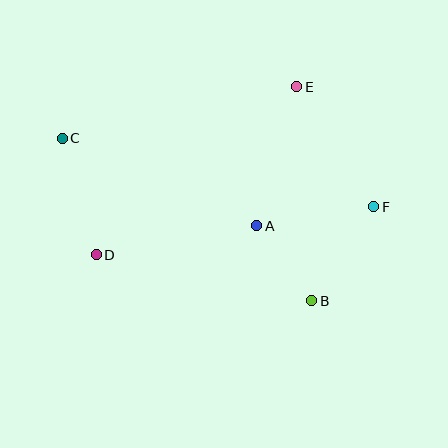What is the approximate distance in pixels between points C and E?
The distance between C and E is approximately 241 pixels.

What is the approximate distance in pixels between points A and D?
The distance between A and D is approximately 163 pixels.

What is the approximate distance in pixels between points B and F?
The distance between B and F is approximately 112 pixels.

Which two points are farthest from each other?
Points C and F are farthest from each other.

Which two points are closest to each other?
Points A and B are closest to each other.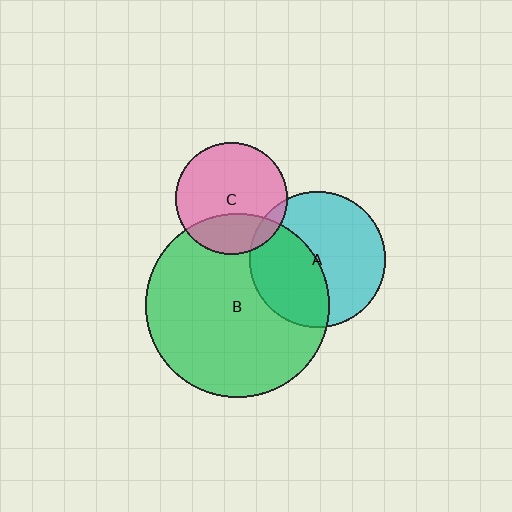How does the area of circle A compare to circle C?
Approximately 1.5 times.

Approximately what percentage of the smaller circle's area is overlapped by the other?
Approximately 30%.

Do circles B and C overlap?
Yes.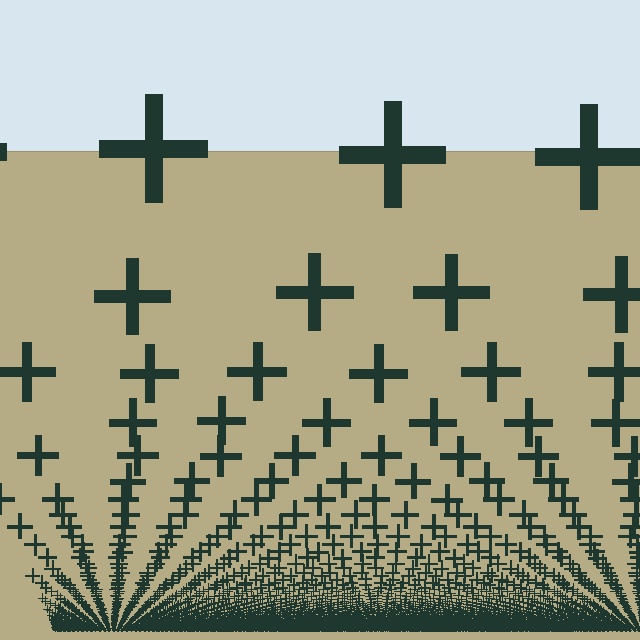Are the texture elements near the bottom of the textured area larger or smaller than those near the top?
Smaller. The gradient is inverted — elements near the bottom are smaller and denser.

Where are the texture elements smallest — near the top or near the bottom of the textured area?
Near the bottom.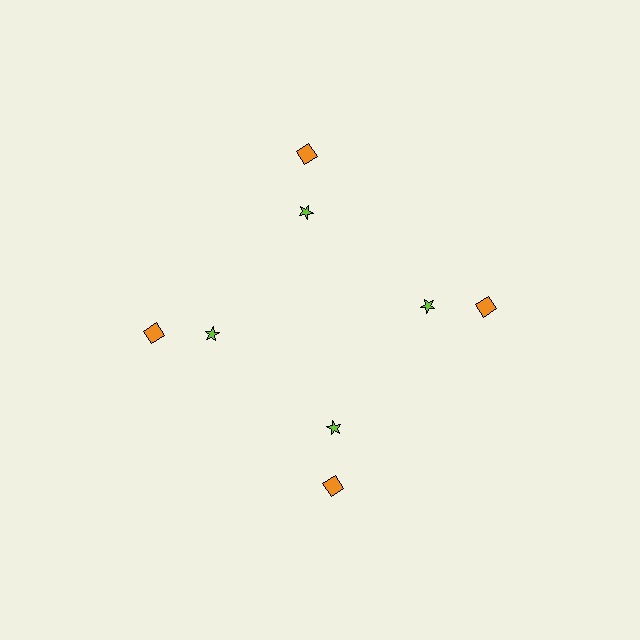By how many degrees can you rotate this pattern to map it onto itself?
The pattern maps onto itself every 90 degrees of rotation.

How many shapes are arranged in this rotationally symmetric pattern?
There are 8 shapes, arranged in 4 groups of 2.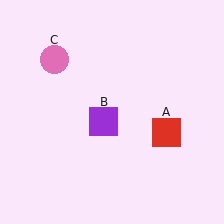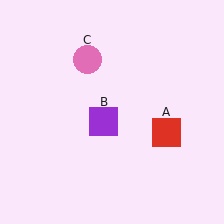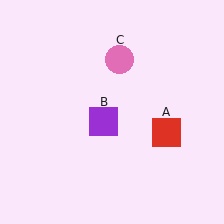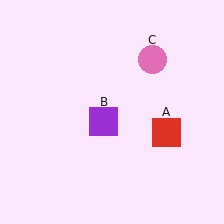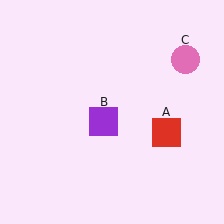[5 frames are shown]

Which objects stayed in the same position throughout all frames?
Red square (object A) and purple square (object B) remained stationary.